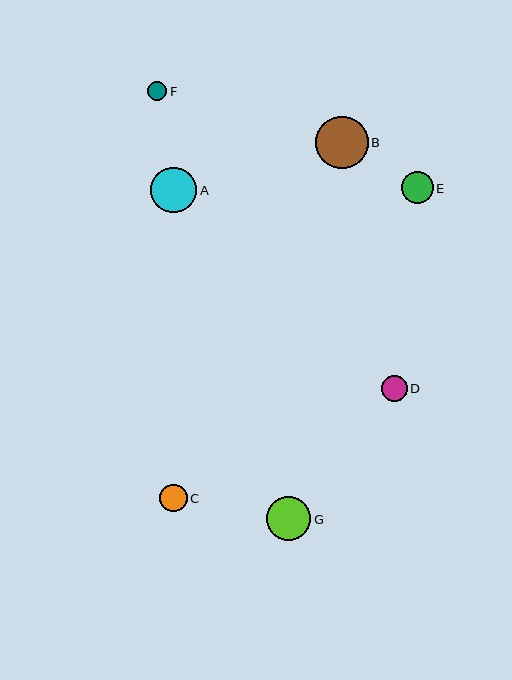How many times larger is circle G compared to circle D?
Circle G is approximately 1.7 times the size of circle D.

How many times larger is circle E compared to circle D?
Circle E is approximately 1.2 times the size of circle D.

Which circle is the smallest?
Circle F is the smallest with a size of approximately 19 pixels.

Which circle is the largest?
Circle B is the largest with a size of approximately 53 pixels.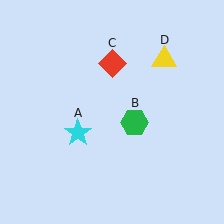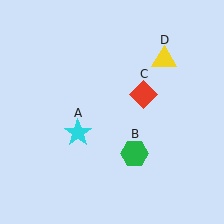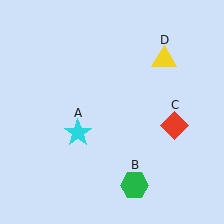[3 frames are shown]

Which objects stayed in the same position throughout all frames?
Cyan star (object A) and yellow triangle (object D) remained stationary.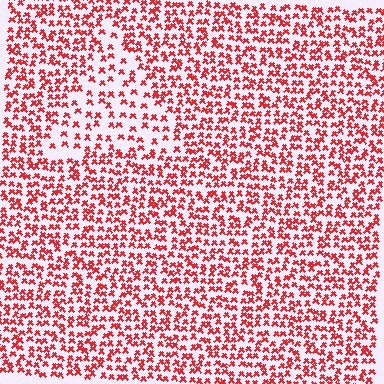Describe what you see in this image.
The image contains small red elements arranged at two different densities. A triangle-shaped region is visible where the elements are less densely packed than the surrounding area.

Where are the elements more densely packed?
The elements are more densely packed outside the triangle boundary.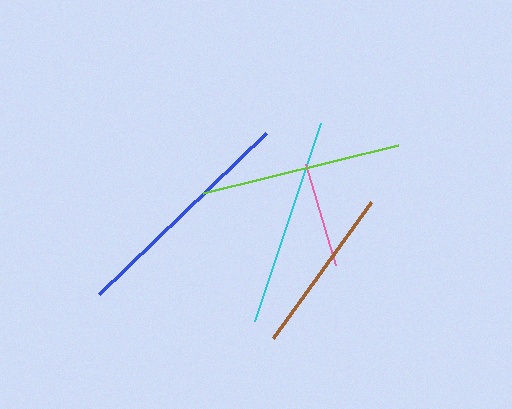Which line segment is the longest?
The blue line is the longest at approximately 232 pixels.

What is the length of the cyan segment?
The cyan segment is approximately 209 pixels long.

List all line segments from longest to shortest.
From longest to shortest: blue, cyan, lime, brown, pink.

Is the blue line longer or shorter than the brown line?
The blue line is longer than the brown line.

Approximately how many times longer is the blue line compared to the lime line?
The blue line is approximately 1.2 times the length of the lime line.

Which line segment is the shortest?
The pink line is the shortest at approximately 105 pixels.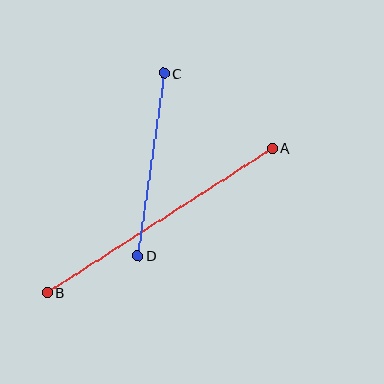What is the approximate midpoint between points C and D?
The midpoint is at approximately (151, 165) pixels.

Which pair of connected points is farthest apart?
Points A and B are farthest apart.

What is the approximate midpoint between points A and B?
The midpoint is at approximately (160, 220) pixels.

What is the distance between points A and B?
The distance is approximately 267 pixels.